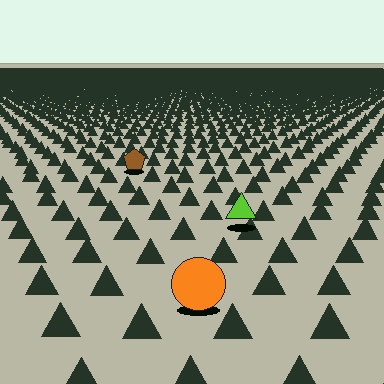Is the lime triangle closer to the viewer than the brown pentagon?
Yes. The lime triangle is closer — you can tell from the texture gradient: the ground texture is coarser near it.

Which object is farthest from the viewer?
The brown pentagon is farthest from the viewer. It appears smaller and the ground texture around it is denser.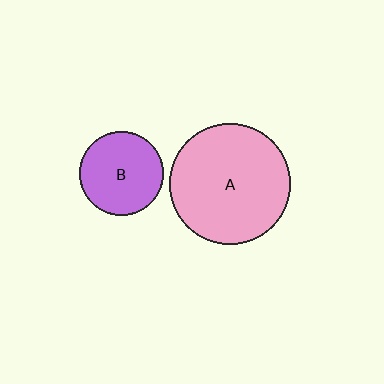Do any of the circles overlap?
No, none of the circles overlap.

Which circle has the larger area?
Circle A (pink).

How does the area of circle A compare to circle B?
Approximately 2.1 times.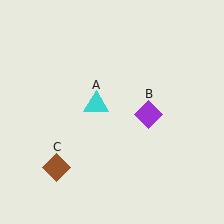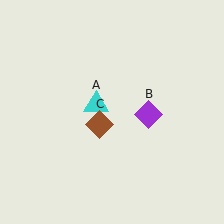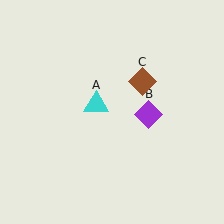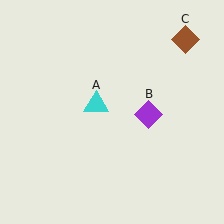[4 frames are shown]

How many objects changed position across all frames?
1 object changed position: brown diamond (object C).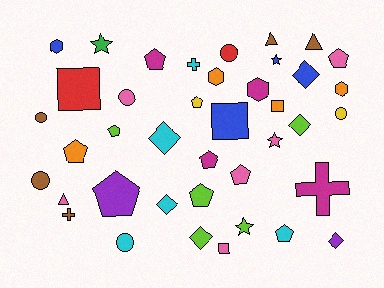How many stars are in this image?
There are 4 stars.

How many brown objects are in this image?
There are 5 brown objects.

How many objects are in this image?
There are 40 objects.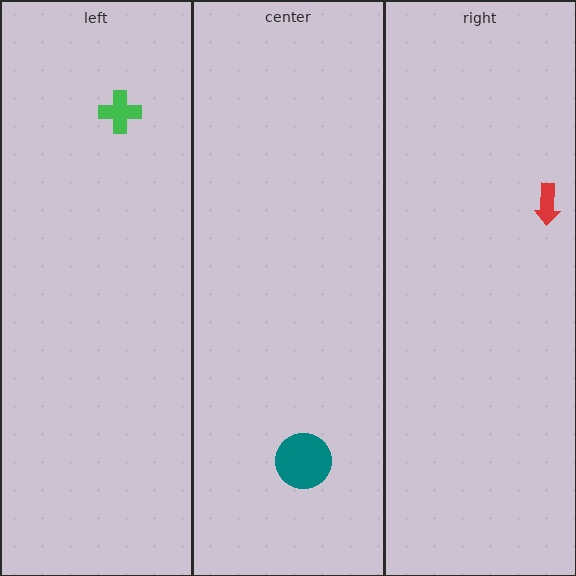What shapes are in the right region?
The red arrow.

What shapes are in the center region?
The teal circle.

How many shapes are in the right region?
1.